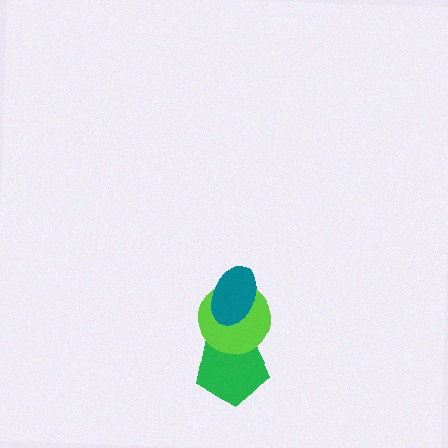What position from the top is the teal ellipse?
The teal ellipse is 1st from the top.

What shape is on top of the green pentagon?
The lime circle is on top of the green pentagon.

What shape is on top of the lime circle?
The teal ellipse is on top of the lime circle.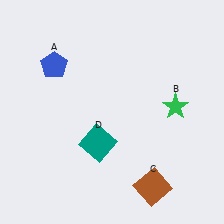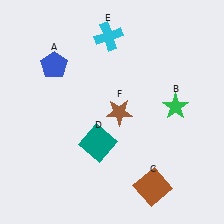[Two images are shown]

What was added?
A cyan cross (E), a brown star (F) were added in Image 2.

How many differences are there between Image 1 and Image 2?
There are 2 differences between the two images.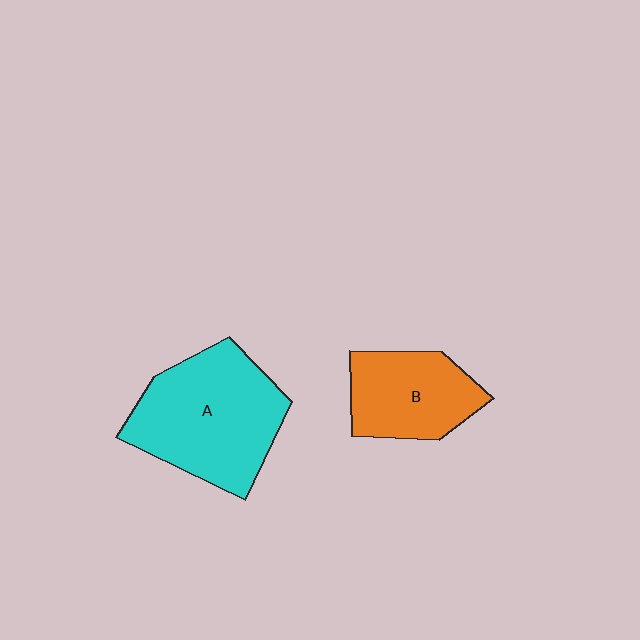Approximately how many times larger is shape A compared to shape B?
Approximately 1.6 times.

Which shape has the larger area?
Shape A (cyan).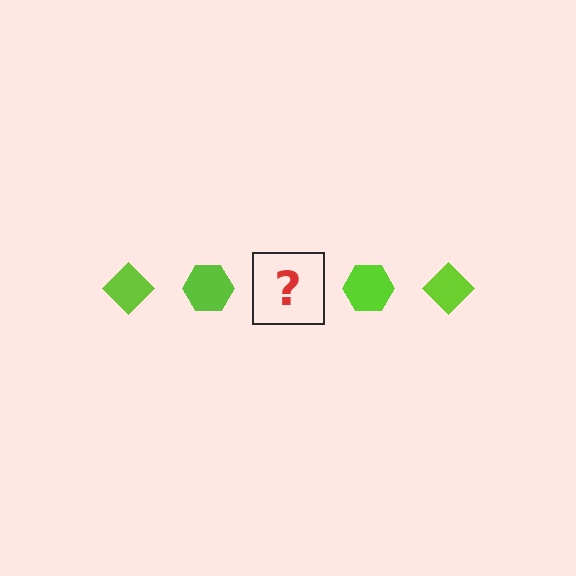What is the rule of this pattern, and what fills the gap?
The rule is that the pattern cycles through diamond, hexagon shapes in lime. The gap should be filled with a lime diamond.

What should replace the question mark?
The question mark should be replaced with a lime diamond.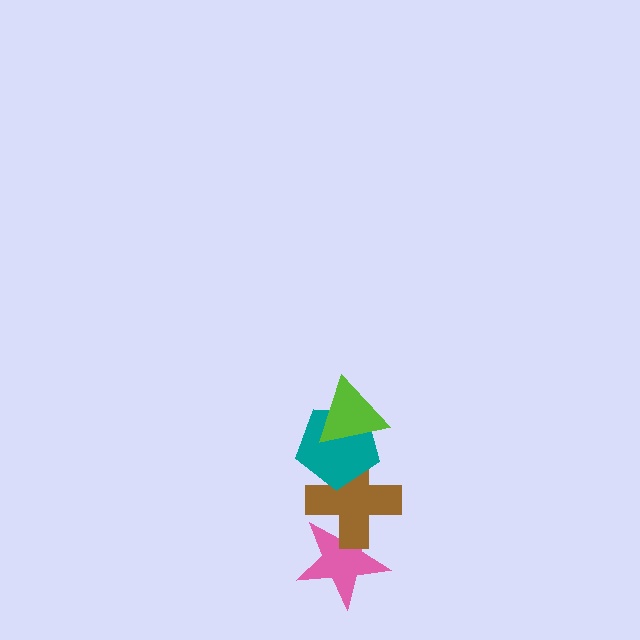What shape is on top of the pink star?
The brown cross is on top of the pink star.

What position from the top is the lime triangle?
The lime triangle is 1st from the top.